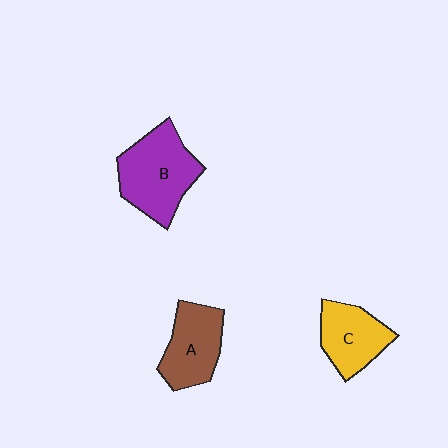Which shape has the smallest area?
Shape C (yellow).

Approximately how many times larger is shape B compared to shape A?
Approximately 1.4 times.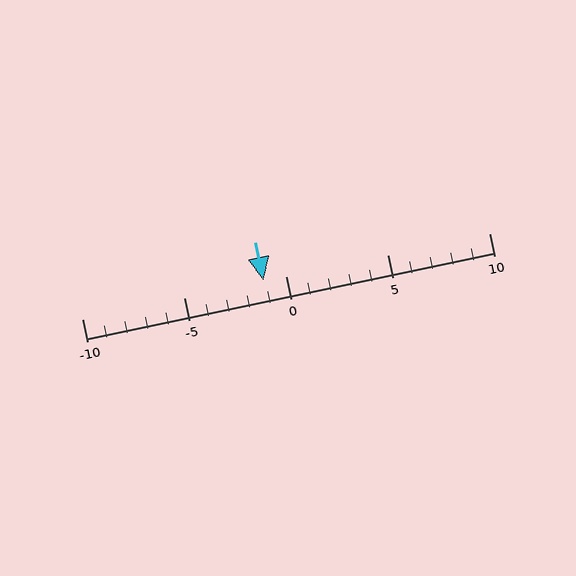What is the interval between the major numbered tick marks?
The major tick marks are spaced 5 units apart.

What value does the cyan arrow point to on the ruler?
The cyan arrow points to approximately -1.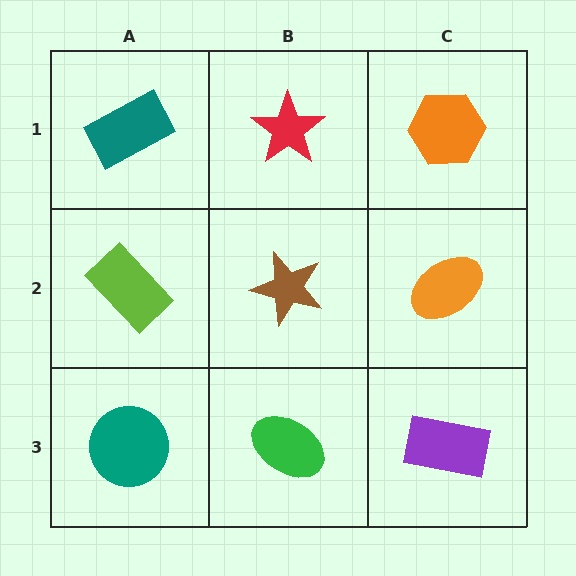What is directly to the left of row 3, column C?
A green ellipse.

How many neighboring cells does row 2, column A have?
3.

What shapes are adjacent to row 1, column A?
A lime rectangle (row 2, column A), a red star (row 1, column B).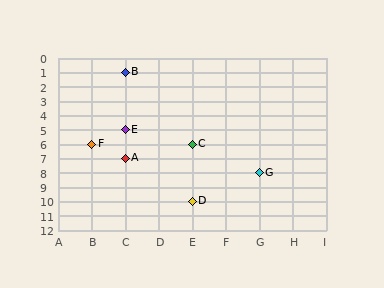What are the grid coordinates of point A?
Point A is at grid coordinates (C, 7).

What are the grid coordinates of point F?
Point F is at grid coordinates (B, 6).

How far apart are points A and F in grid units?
Points A and F are 1 column and 1 row apart (about 1.4 grid units diagonally).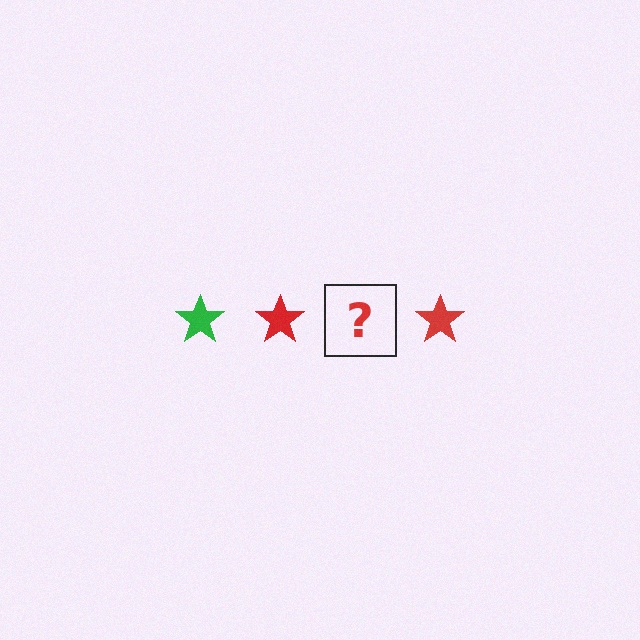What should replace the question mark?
The question mark should be replaced with a green star.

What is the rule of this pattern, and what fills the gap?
The rule is that the pattern cycles through green, red stars. The gap should be filled with a green star.